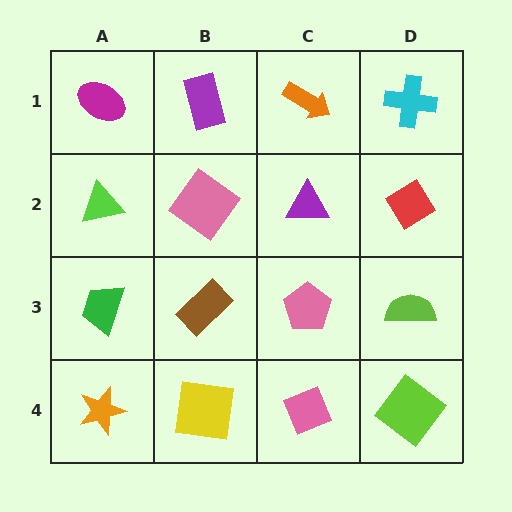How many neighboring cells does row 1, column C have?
3.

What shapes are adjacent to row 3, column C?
A purple triangle (row 2, column C), a pink diamond (row 4, column C), a brown rectangle (row 3, column B), a lime semicircle (row 3, column D).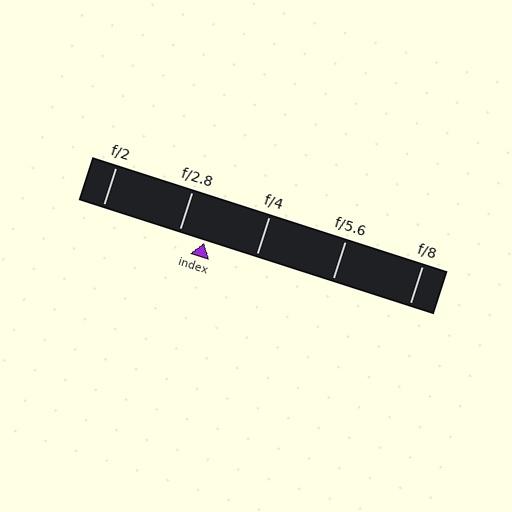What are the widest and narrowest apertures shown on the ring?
The widest aperture shown is f/2 and the narrowest is f/8.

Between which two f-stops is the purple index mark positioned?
The index mark is between f/2.8 and f/4.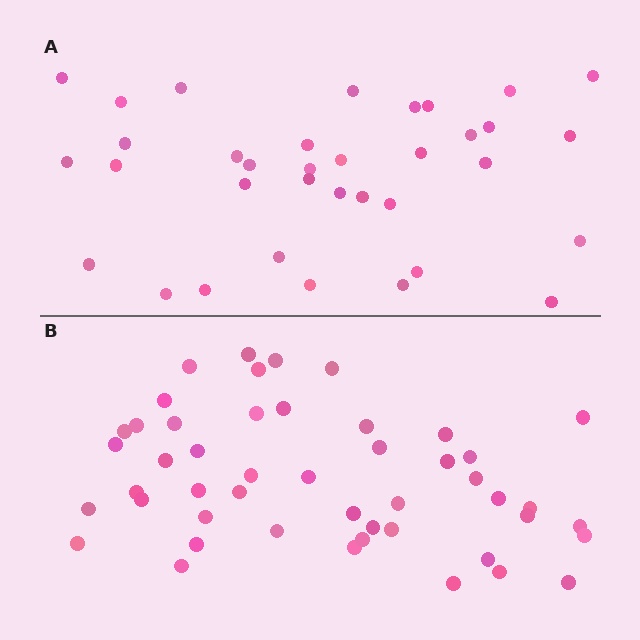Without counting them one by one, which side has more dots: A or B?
Region B (the bottom region) has more dots.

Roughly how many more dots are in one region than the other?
Region B has approximately 15 more dots than region A.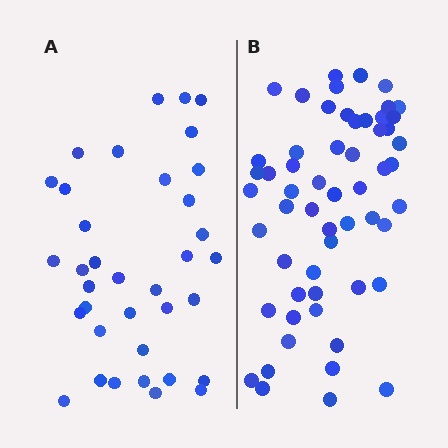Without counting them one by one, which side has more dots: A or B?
Region B (the right region) has more dots.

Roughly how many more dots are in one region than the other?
Region B has approximately 20 more dots than region A.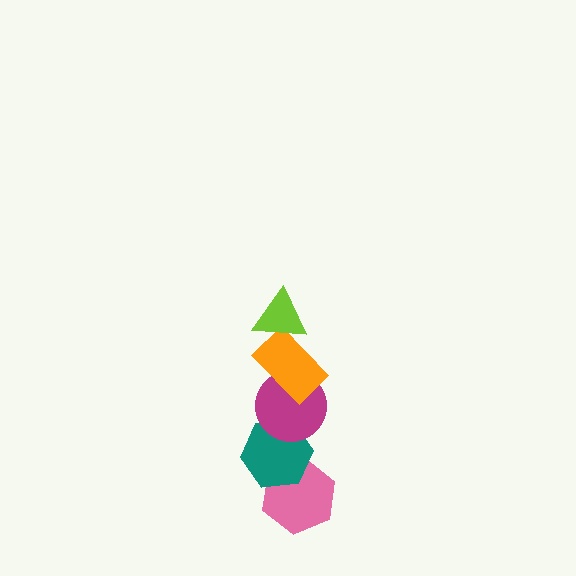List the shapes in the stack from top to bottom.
From top to bottom: the lime triangle, the orange rectangle, the magenta circle, the teal hexagon, the pink hexagon.